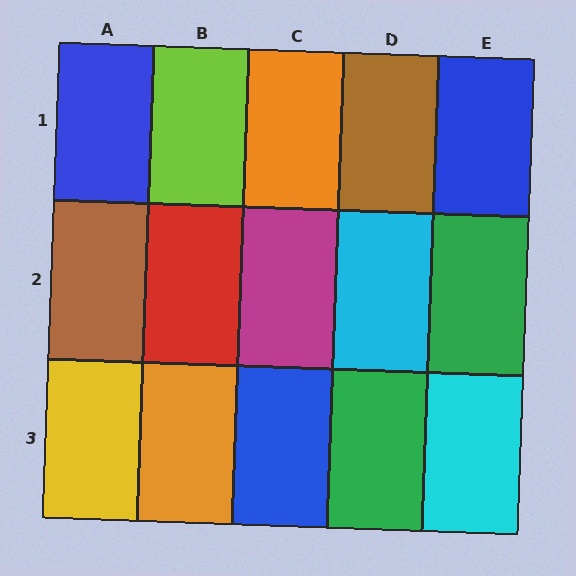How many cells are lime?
1 cell is lime.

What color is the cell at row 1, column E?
Blue.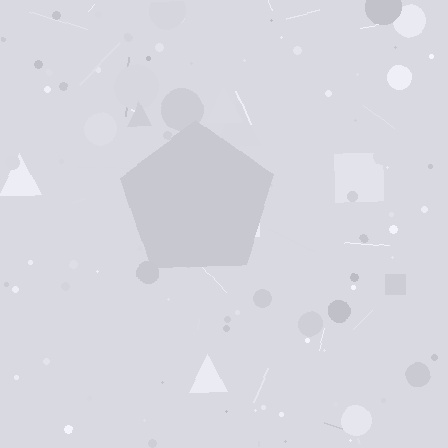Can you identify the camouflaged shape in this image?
The camouflaged shape is a pentagon.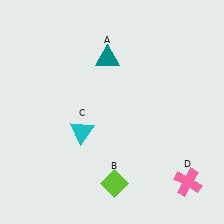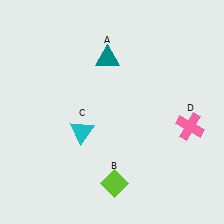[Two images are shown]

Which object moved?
The pink cross (D) moved up.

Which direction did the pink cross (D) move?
The pink cross (D) moved up.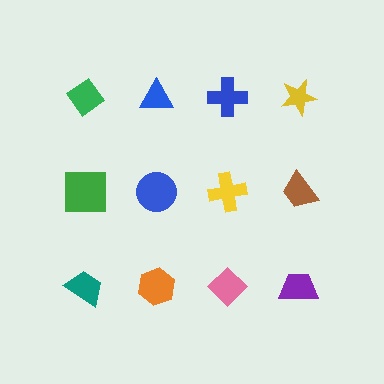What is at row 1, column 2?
A blue triangle.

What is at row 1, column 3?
A blue cross.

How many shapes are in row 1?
4 shapes.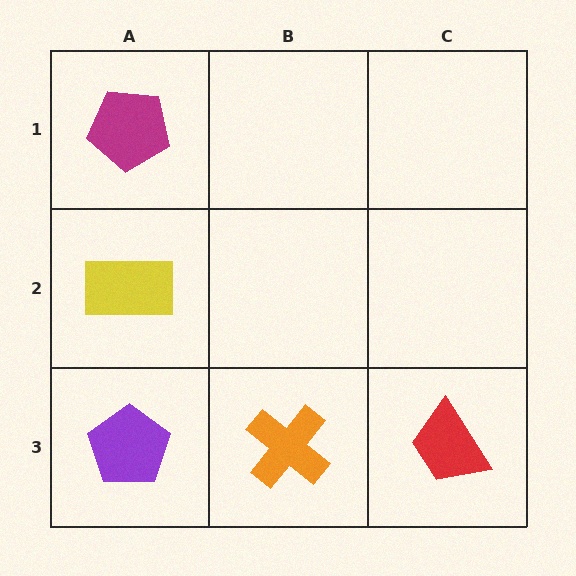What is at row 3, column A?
A purple pentagon.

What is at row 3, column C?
A red trapezoid.